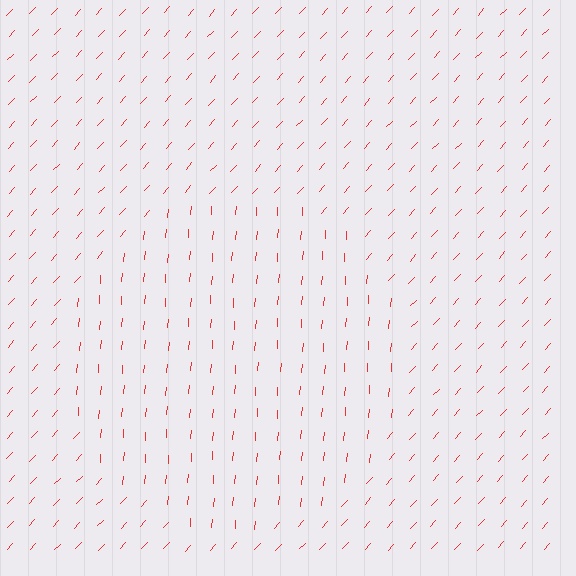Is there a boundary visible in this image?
Yes, there is a texture boundary formed by a change in line orientation.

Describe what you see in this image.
The image is filled with small red line segments. A circle region in the image has lines oriented differently from the surrounding lines, creating a visible texture boundary.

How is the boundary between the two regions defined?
The boundary is defined purely by a change in line orientation (approximately 38 degrees difference). All lines are the same color and thickness.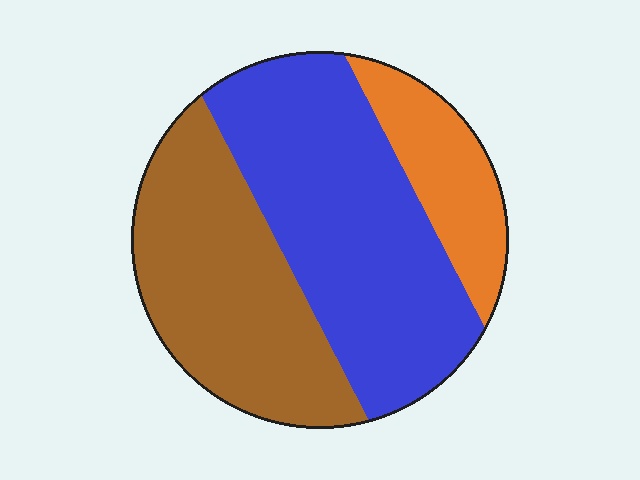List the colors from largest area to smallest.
From largest to smallest: blue, brown, orange.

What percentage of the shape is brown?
Brown covers 37% of the shape.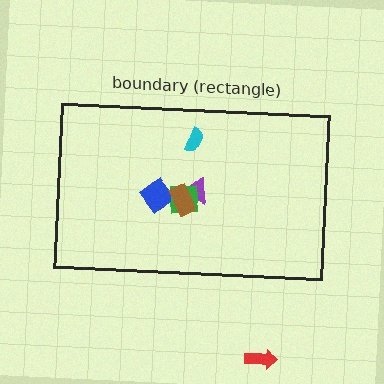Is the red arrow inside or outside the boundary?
Outside.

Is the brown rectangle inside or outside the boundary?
Inside.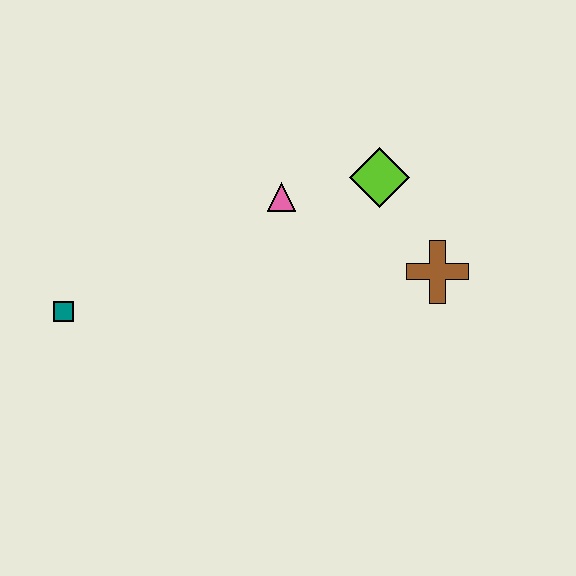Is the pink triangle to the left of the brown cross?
Yes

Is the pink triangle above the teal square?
Yes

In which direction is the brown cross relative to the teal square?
The brown cross is to the right of the teal square.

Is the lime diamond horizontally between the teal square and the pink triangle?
No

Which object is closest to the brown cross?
The lime diamond is closest to the brown cross.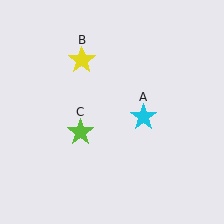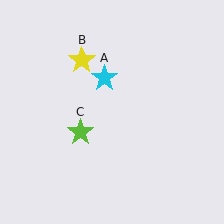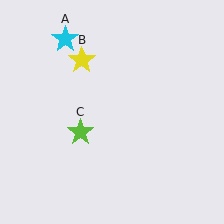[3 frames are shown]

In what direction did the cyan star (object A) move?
The cyan star (object A) moved up and to the left.